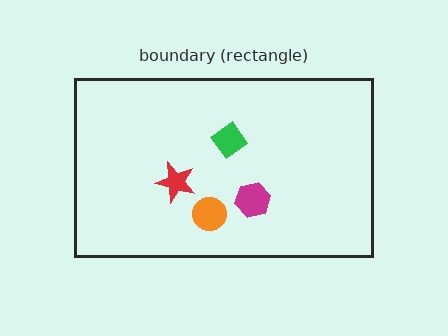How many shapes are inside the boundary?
4 inside, 0 outside.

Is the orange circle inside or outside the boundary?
Inside.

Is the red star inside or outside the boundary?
Inside.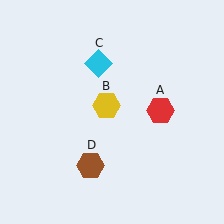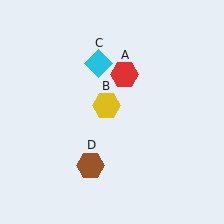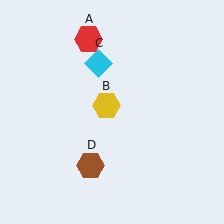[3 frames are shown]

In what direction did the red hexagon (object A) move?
The red hexagon (object A) moved up and to the left.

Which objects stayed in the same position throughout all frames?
Yellow hexagon (object B) and cyan diamond (object C) and brown hexagon (object D) remained stationary.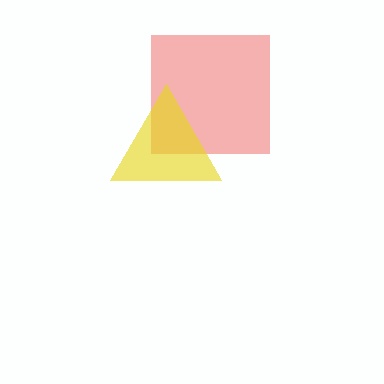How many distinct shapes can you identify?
There are 2 distinct shapes: a red square, a yellow triangle.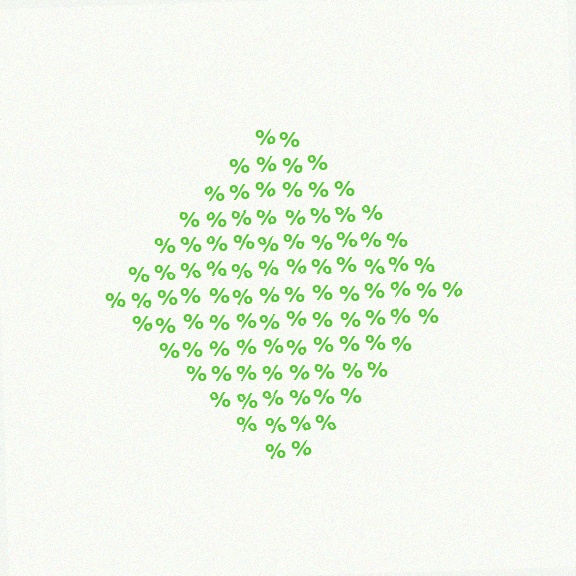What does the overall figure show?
The overall figure shows a diamond.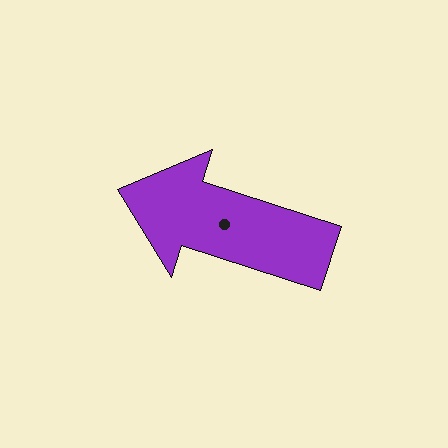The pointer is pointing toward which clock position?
Roughly 10 o'clock.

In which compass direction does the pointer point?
West.